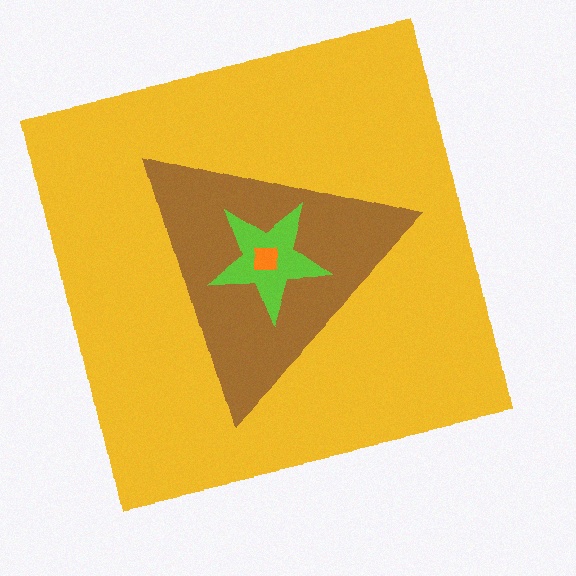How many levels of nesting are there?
4.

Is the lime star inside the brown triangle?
Yes.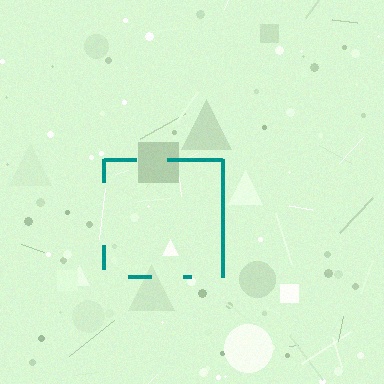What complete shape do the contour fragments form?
The contour fragments form a square.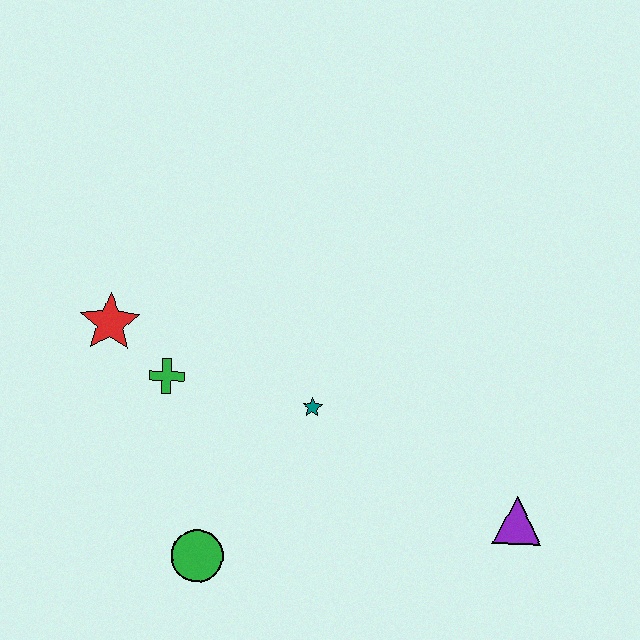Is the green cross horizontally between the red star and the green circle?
Yes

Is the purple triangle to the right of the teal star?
Yes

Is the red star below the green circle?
No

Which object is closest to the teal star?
The green cross is closest to the teal star.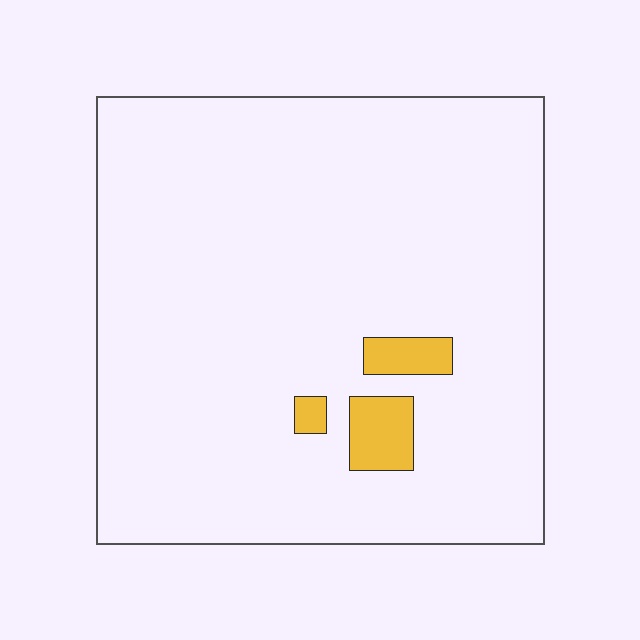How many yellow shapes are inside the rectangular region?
3.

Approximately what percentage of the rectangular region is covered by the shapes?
Approximately 5%.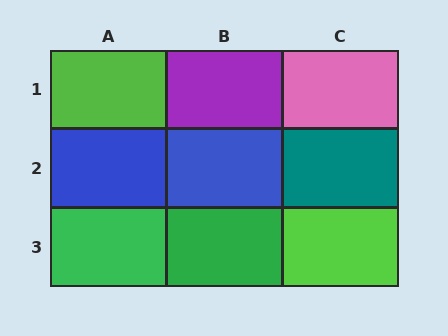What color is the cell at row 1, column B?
Purple.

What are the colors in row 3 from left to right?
Green, green, lime.